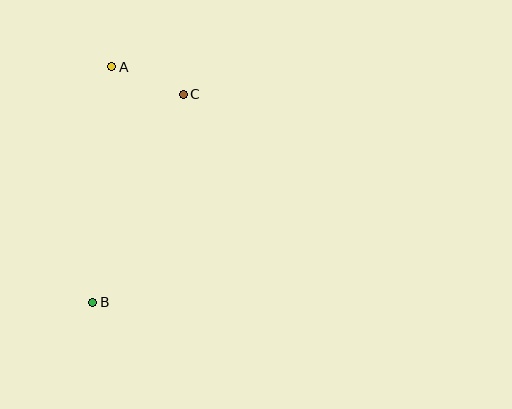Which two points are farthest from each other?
Points A and B are farthest from each other.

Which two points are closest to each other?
Points A and C are closest to each other.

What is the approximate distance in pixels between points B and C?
The distance between B and C is approximately 227 pixels.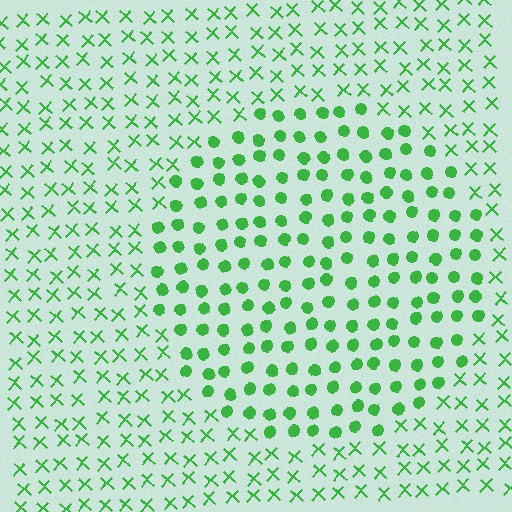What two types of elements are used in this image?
The image uses circles inside the circle region and X marks outside it.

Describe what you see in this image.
The image is filled with small green elements arranged in a uniform grid. A circle-shaped region contains circles, while the surrounding area contains X marks. The boundary is defined purely by the change in element shape.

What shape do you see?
I see a circle.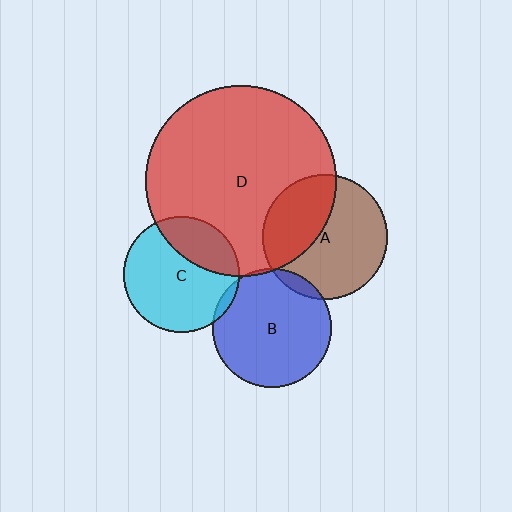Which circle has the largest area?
Circle D (red).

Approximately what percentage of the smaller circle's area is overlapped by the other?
Approximately 5%.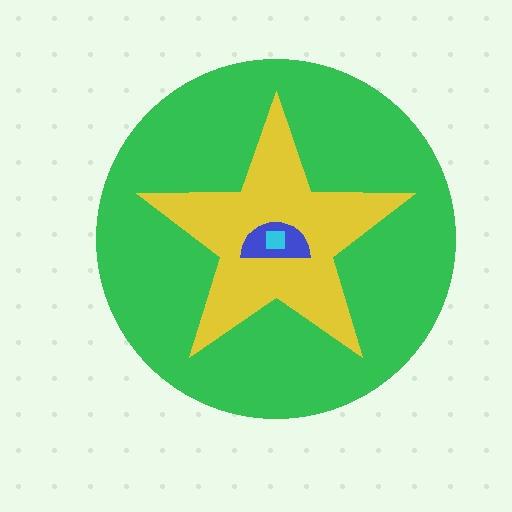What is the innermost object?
The cyan square.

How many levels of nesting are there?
4.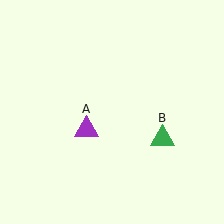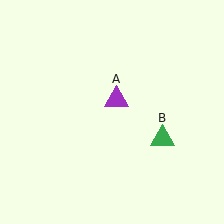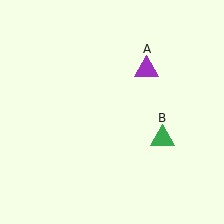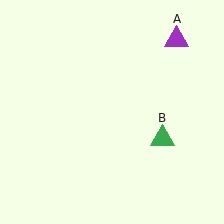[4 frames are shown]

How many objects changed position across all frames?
1 object changed position: purple triangle (object A).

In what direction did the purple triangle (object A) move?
The purple triangle (object A) moved up and to the right.